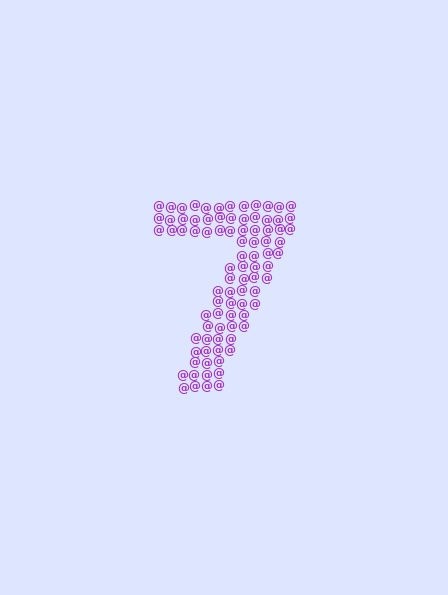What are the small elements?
The small elements are at signs.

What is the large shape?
The large shape is the digit 7.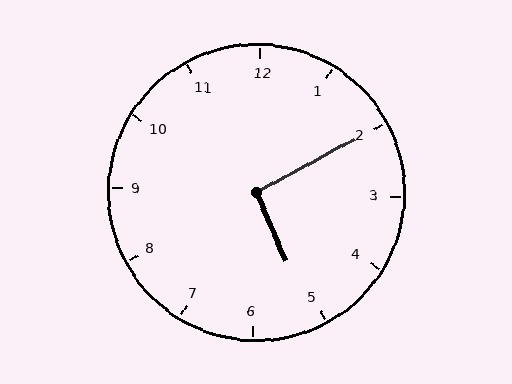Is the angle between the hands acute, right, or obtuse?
It is right.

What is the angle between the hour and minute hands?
Approximately 95 degrees.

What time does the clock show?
5:10.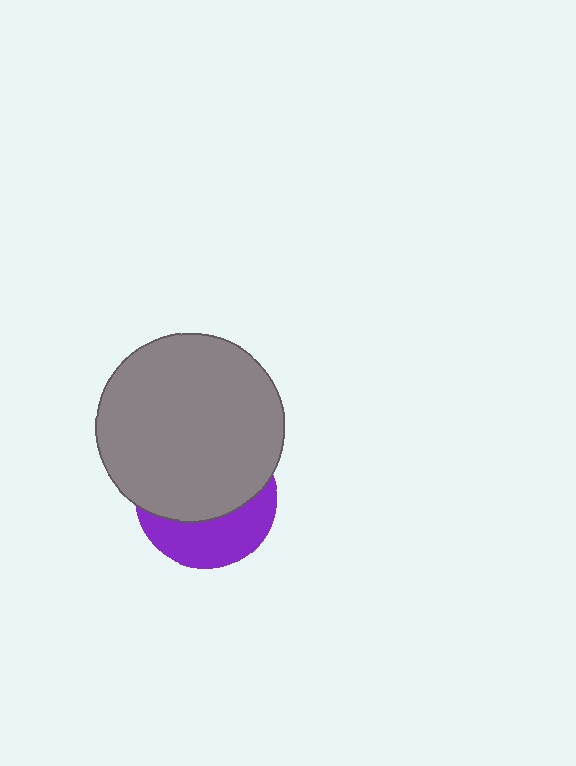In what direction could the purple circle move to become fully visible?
The purple circle could move down. That would shift it out from behind the gray circle entirely.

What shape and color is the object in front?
The object in front is a gray circle.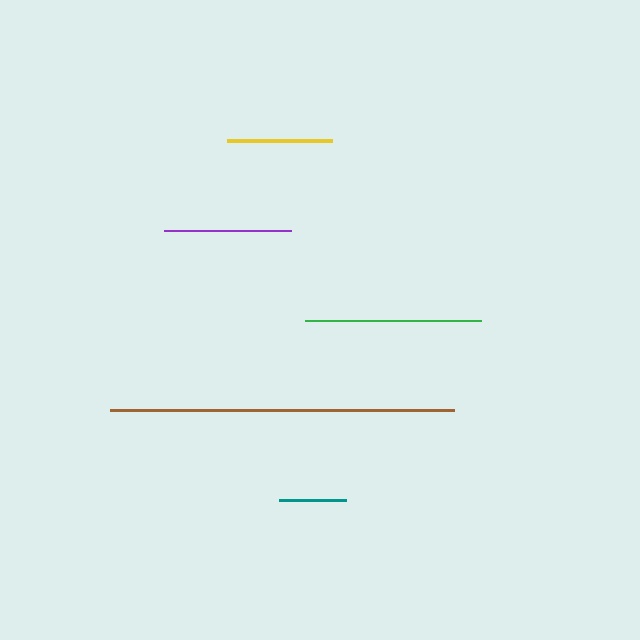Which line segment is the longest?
The brown line is the longest at approximately 344 pixels.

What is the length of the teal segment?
The teal segment is approximately 67 pixels long.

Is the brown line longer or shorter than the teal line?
The brown line is longer than the teal line.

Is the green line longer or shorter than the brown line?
The brown line is longer than the green line.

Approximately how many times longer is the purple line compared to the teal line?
The purple line is approximately 1.9 times the length of the teal line.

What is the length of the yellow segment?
The yellow segment is approximately 106 pixels long.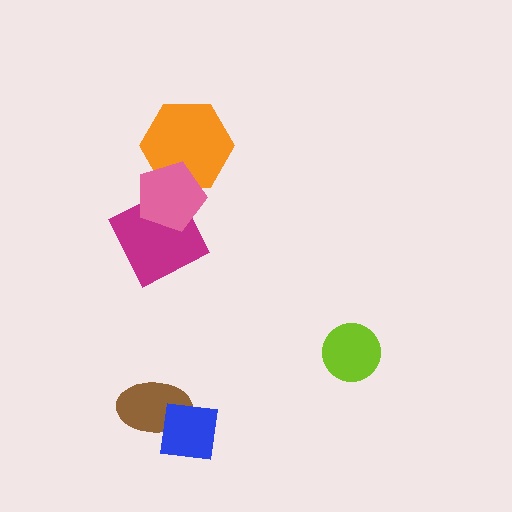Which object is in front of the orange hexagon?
The pink pentagon is in front of the orange hexagon.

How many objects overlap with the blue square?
1 object overlaps with the blue square.